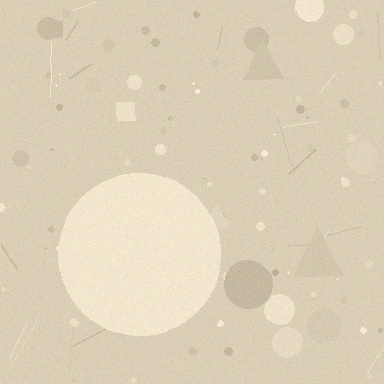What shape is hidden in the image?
A circle is hidden in the image.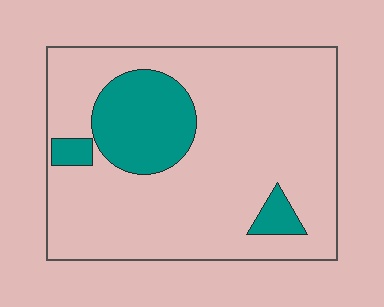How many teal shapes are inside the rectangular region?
3.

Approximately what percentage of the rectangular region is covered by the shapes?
Approximately 20%.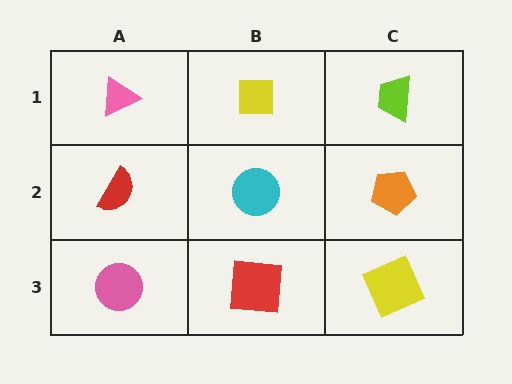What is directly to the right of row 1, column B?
A lime trapezoid.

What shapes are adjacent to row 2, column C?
A lime trapezoid (row 1, column C), a yellow square (row 3, column C), a cyan circle (row 2, column B).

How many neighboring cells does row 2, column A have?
3.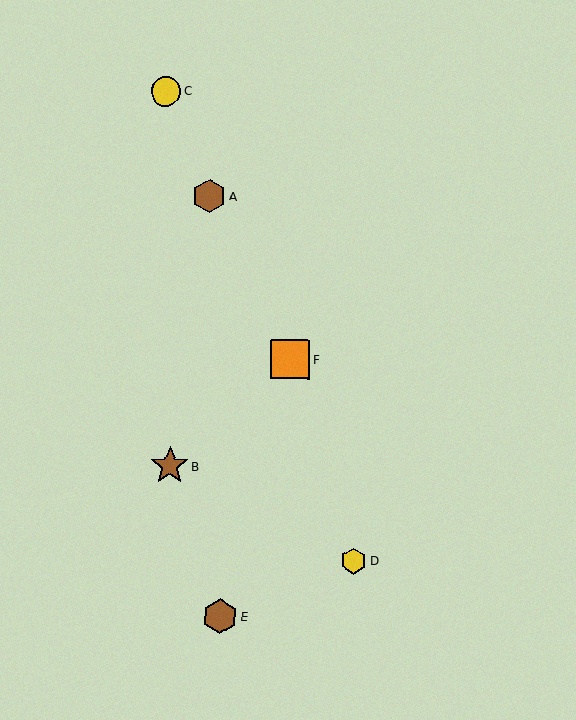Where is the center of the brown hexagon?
The center of the brown hexagon is at (209, 196).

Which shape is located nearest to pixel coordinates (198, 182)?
The brown hexagon (labeled A) at (209, 196) is nearest to that location.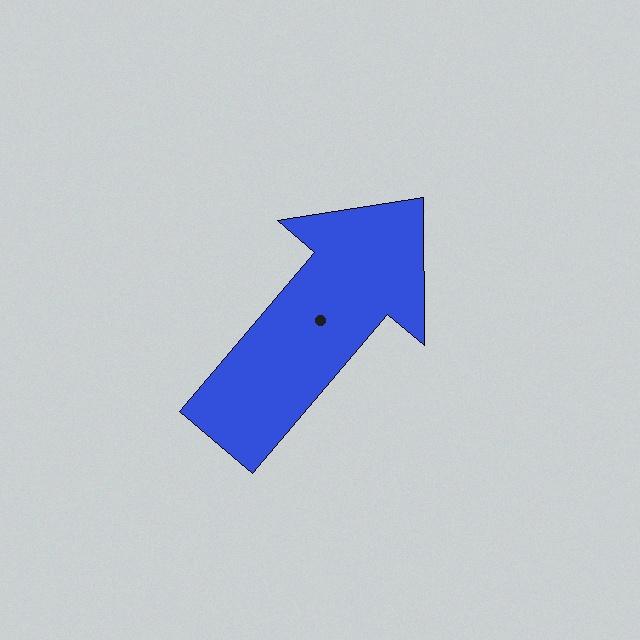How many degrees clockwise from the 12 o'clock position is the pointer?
Approximately 40 degrees.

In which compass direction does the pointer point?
Northeast.